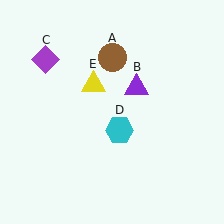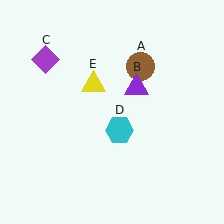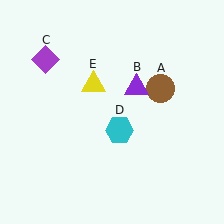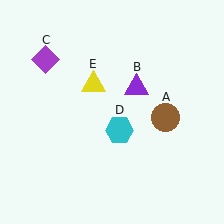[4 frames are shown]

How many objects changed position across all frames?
1 object changed position: brown circle (object A).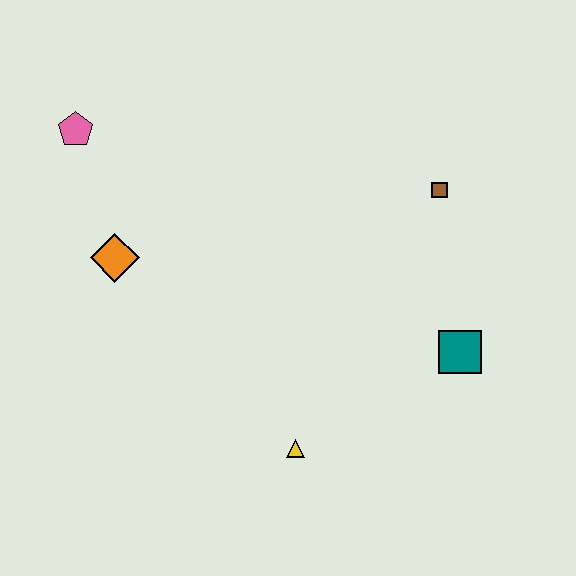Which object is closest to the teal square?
The brown square is closest to the teal square.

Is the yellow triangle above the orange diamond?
No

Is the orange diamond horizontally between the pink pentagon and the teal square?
Yes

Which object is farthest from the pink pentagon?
The teal square is farthest from the pink pentagon.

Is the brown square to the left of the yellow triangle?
No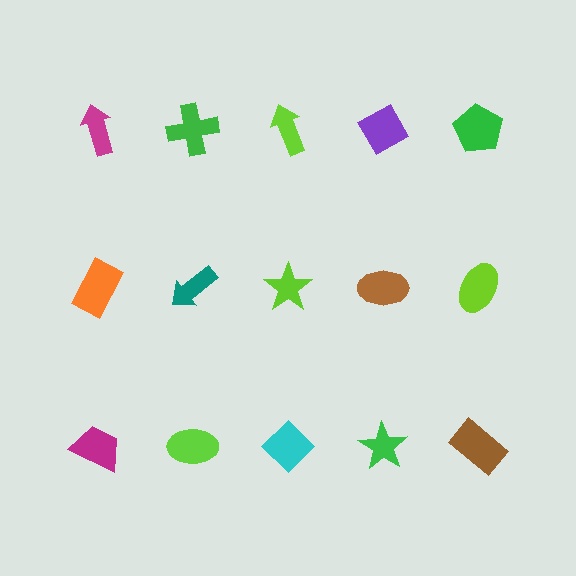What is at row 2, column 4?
A brown ellipse.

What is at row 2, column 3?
A lime star.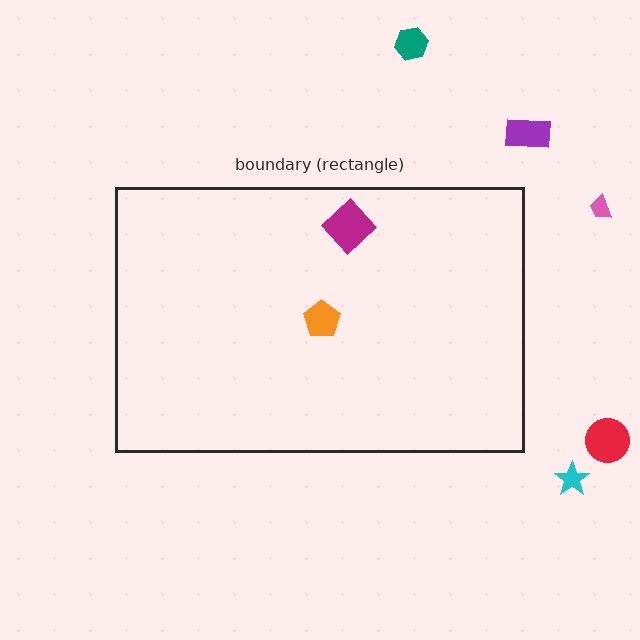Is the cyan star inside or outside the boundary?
Outside.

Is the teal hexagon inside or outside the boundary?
Outside.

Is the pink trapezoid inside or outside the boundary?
Outside.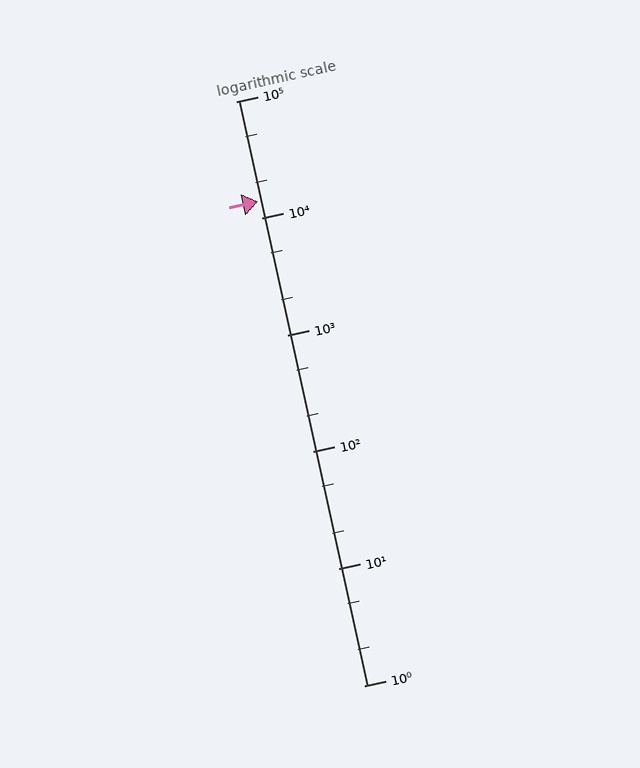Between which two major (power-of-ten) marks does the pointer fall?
The pointer is between 10000 and 100000.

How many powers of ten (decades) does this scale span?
The scale spans 5 decades, from 1 to 100000.